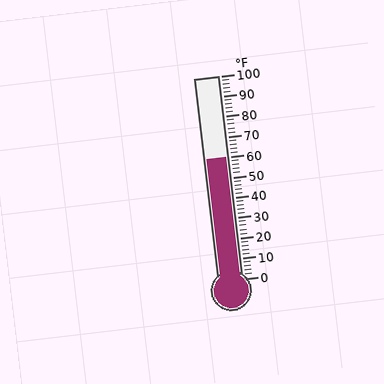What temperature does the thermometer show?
The thermometer shows approximately 60°F.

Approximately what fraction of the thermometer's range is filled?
The thermometer is filled to approximately 60% of its range.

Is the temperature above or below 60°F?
The temperature is at 60°F.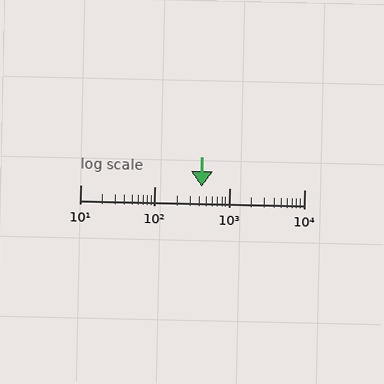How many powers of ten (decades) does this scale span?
The scale spans 3 decades, from 10 to 10000.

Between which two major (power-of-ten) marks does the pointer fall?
The pointer is between 100 and 1000.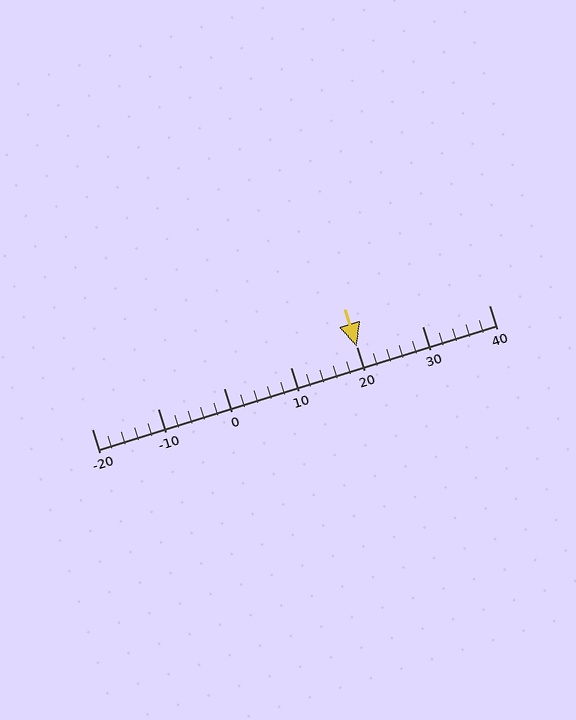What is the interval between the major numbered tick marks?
The major tick marks are spaced 10 units apart.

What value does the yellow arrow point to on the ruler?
The yellow arrow points to approximately 20.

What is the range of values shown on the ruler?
The ruler shows values from -20 to 40.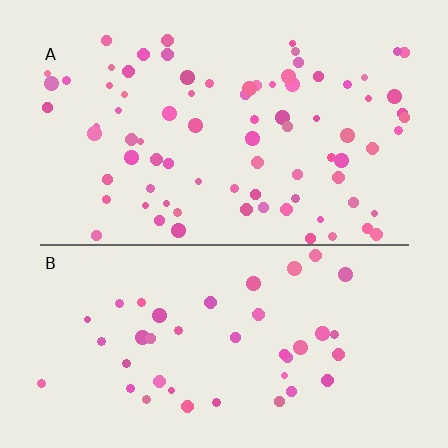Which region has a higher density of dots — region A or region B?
A (the top).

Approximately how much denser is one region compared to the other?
Approximately 1.9× — region A over region B.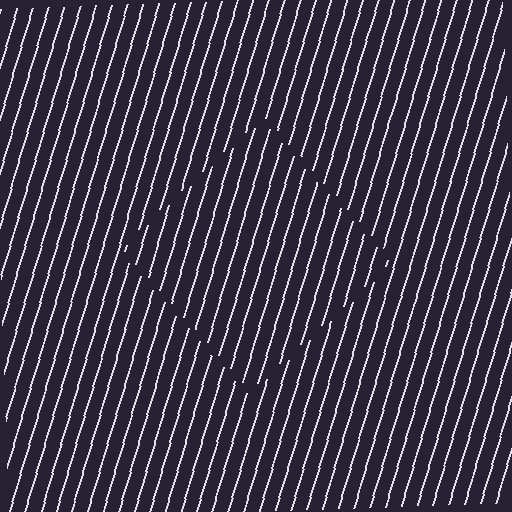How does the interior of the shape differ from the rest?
The interior of the shape contains the same grating, shifted by half a period — the contour is defined by the phase discontinuity where line-ends from the inner and outer gratings abut.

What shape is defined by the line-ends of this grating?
An illusory square. The interior of the shape contains the same grating, shifted by half a period — the contour is defined by the phase discontinuity where line-ends from the inner and outer gratings abut.